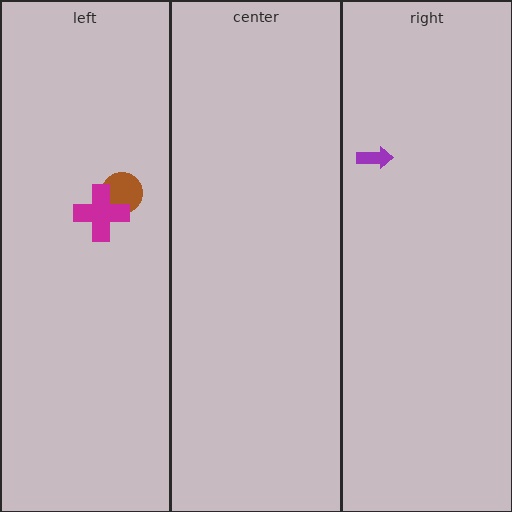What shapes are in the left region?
The brown circle, the magenta cross.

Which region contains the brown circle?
The left region.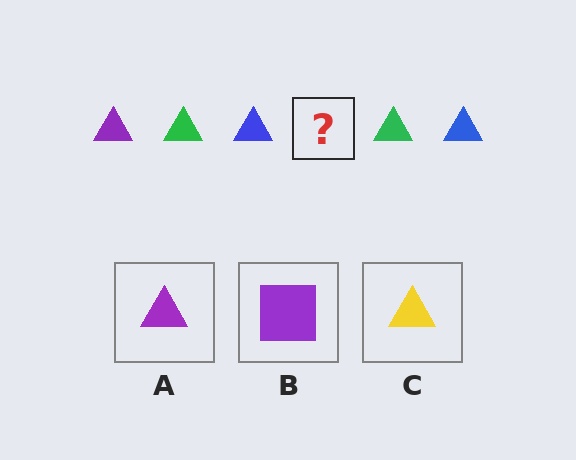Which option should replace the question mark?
Option A.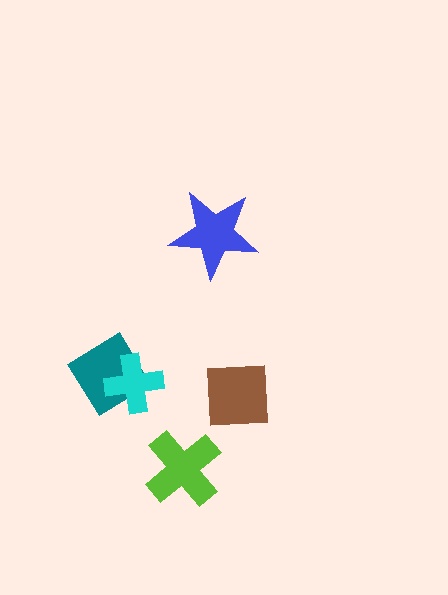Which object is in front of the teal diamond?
The cyan cross is in front of the teal diamond.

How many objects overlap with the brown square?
0 objects overlap with the brown square.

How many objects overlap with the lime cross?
0 objects overlap with the lime cross.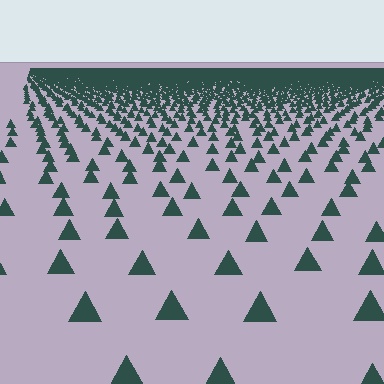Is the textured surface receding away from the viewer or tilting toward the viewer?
The surface is receding away from the viewer. Texture elements get smaller and denser toward the top.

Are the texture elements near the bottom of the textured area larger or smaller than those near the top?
Larger. Near the bottom, elements are closer to the viewer and appear at a bigger on-screen size.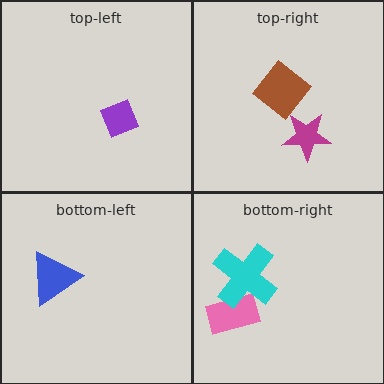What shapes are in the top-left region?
The purple diamond.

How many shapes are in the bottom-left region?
1.